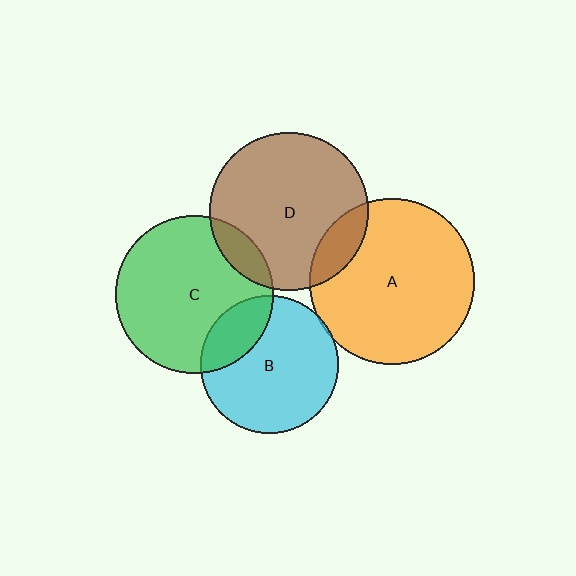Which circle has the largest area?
Circle A (orange).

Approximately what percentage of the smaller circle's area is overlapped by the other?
Approximately 5%.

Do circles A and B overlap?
Yes.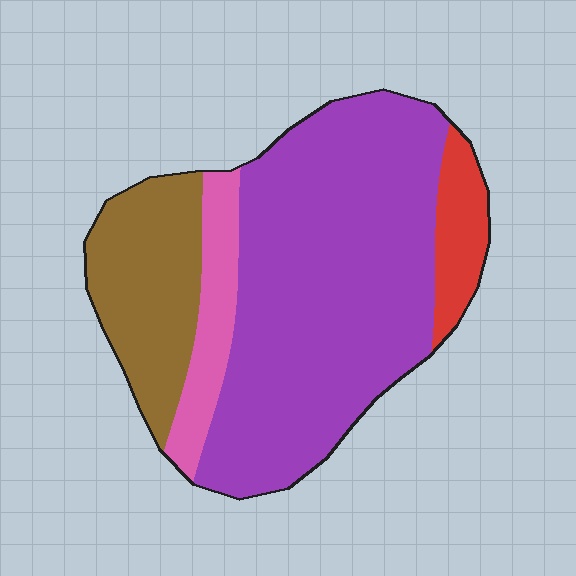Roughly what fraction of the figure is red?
Red takes up about one tenth (1/10) of the figure.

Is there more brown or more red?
Brown.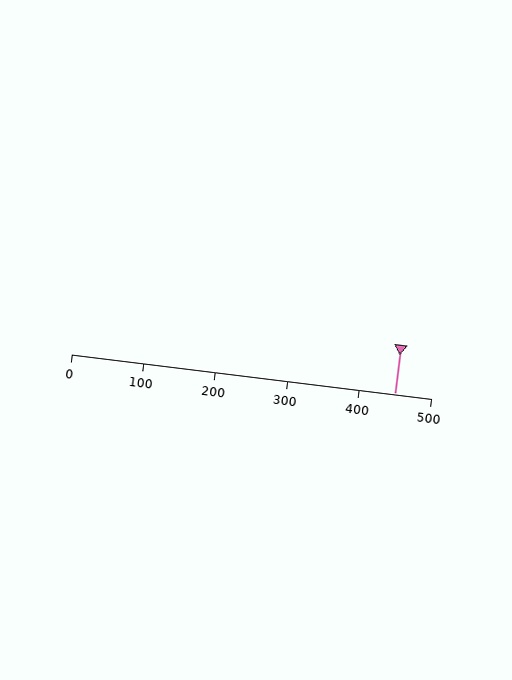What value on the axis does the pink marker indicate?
The marker indicates approximately 450.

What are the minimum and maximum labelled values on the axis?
The axis runs from 0 to 500.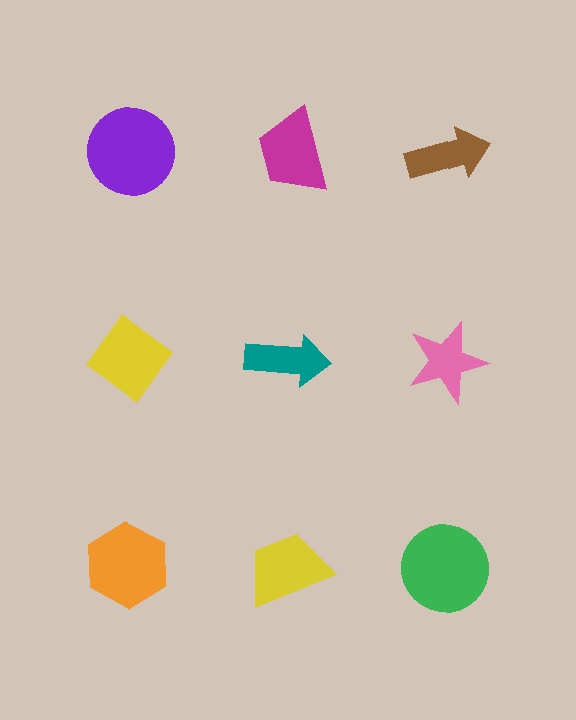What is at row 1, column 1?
A purple circle.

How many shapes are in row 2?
3 shapes.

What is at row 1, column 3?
A brown arrow.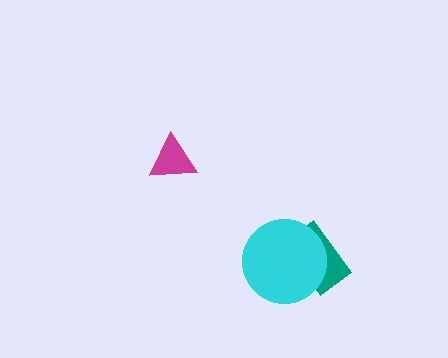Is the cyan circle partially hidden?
No, no other shape covers it.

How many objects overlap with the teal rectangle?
1 object overlaps with the teal rectangle.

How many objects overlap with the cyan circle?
1 object overlaps with the cyan circle.